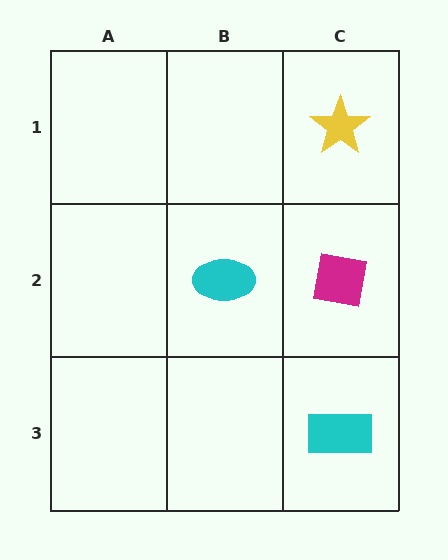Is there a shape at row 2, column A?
No, that cell is empty.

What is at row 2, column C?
A magenta square.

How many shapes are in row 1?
1 shape.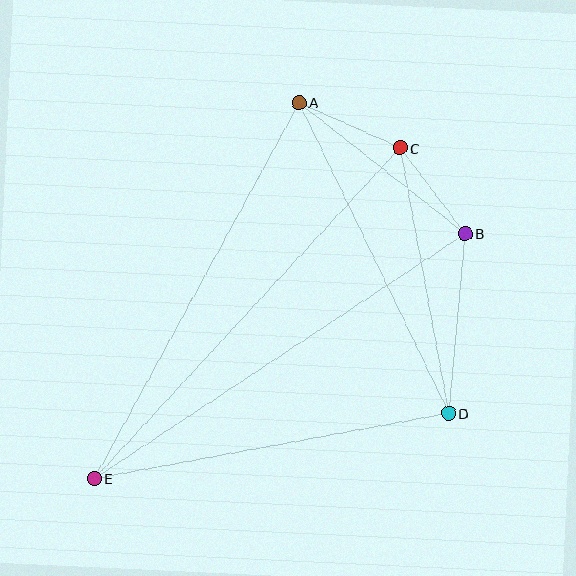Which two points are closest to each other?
Points B and C are closest to each other.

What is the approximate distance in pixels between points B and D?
The distance between B and D is approximately 181 pixels.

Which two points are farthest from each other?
Points C and E are farthest from each other.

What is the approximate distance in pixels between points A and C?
The distance between A and C is approximately 111 pixels.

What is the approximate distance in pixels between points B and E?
The distance between B and E is approximately 444 pixels.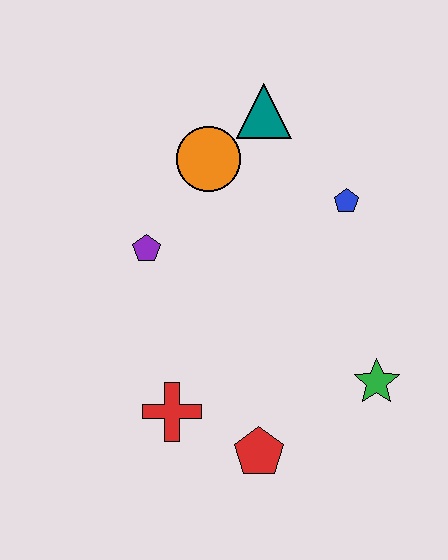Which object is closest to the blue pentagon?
The teal triangle is closest to the blue pentagon.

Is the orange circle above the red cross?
Yes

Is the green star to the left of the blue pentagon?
No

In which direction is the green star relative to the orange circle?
The green star is below the orange circle.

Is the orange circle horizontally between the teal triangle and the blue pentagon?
No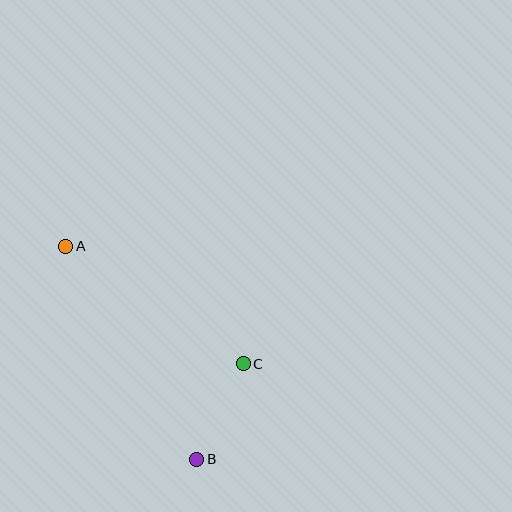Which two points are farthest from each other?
Points A and B are farthest from each other.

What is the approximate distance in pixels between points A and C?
The distance between A and C is approximately 213 pixels.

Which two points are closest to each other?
Points B and C are closest to each other.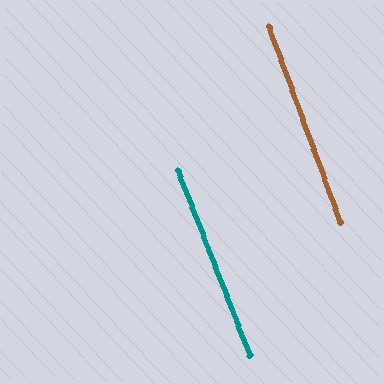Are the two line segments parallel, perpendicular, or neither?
Parallel — their directions differ by only 1.2°.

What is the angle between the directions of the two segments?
Approximately 1 degree.